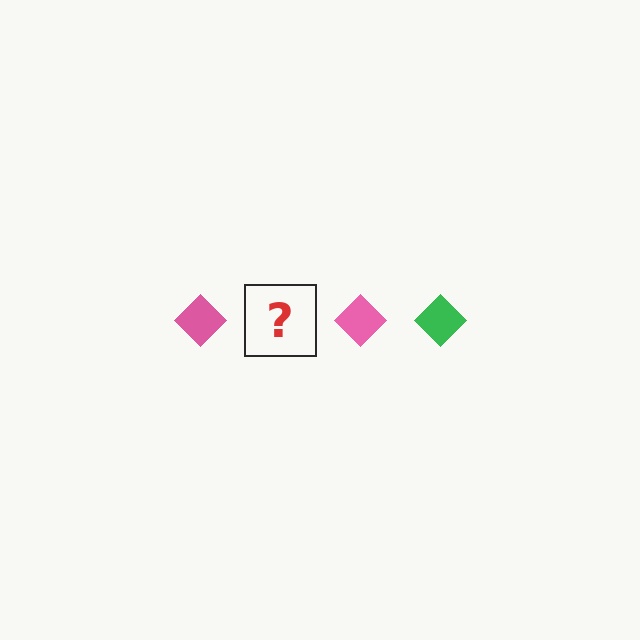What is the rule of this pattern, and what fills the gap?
The rule is that the pattern cycles through pink, green diamonds. The gap should be filled with a green diamond.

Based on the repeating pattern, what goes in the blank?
The blank should be a green diamond.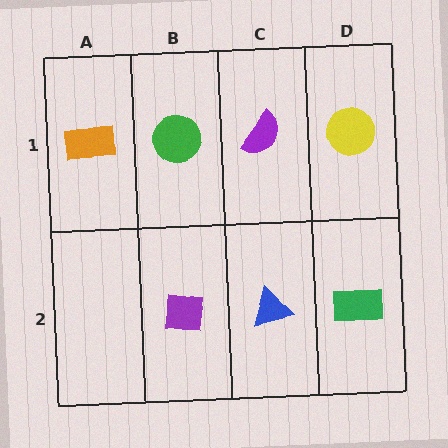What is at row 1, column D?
A yellow circle.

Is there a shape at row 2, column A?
No, that cell is empty.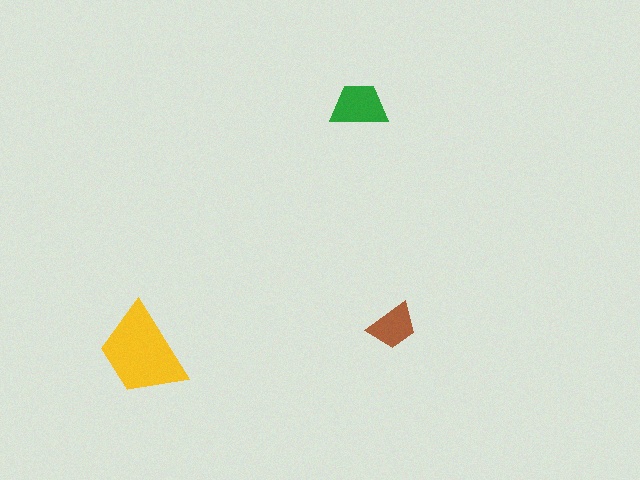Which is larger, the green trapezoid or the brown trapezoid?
The green one.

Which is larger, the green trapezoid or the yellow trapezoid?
The yellow one.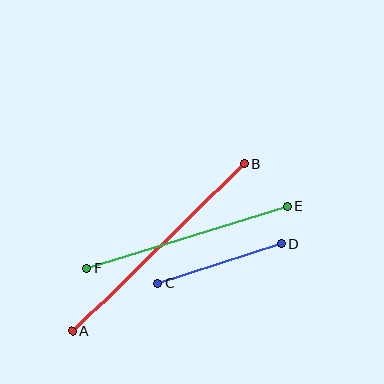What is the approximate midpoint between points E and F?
The midpoint is at approximately (187, 237) pixels.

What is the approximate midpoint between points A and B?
The midpoint is at approximately (159, 247) pixels.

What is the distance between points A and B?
The distance is approximately 239 pixels.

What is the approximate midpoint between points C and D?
The midpoint is at approximately (219, 264) pixels.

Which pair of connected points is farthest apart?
Points A and B are farthest apart.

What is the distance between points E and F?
The distance is approximately 210 pixels.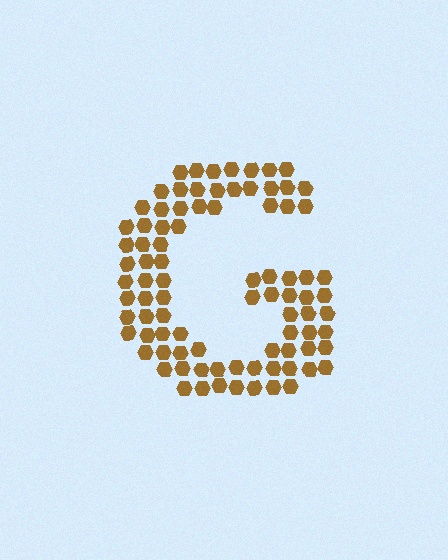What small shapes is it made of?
It is made of small hexagons.